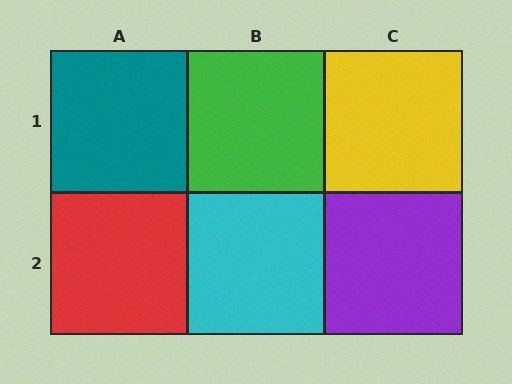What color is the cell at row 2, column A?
Red.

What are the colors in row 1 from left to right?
Teal, green, yellow.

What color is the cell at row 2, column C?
Purple.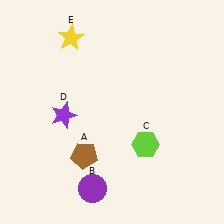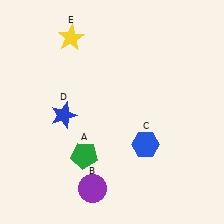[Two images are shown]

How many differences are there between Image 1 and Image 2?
There are 3 differences between the two images.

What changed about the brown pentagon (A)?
In Image 1, A is brown. In Image 2, it changed to green.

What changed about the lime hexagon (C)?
In Image 1, C is lime. In Image 2, it changed to blue.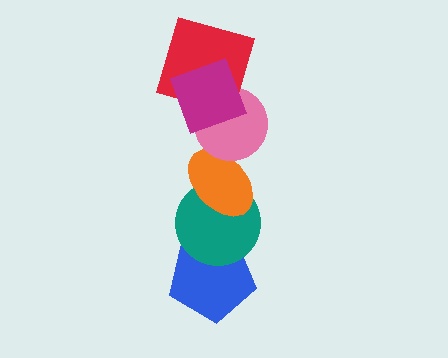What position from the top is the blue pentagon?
The blue pentagon is 6th from the top.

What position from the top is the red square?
The red square is 2nd from the top.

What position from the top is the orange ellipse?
The orange ellipse is 4th from the top.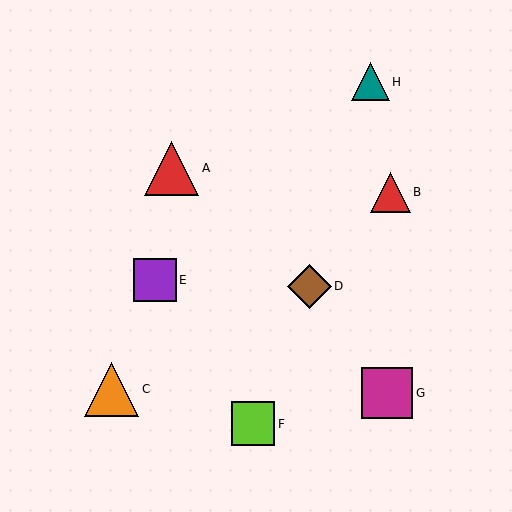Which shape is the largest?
The red triangle (labeled A) is the largest.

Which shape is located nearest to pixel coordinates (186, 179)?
The red triangle (labeled A) at (172, 168) is nearest to that location.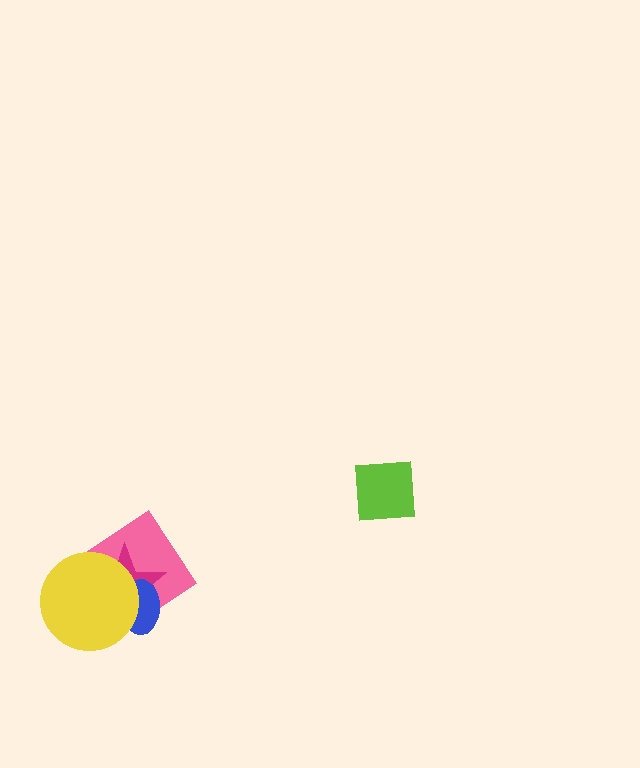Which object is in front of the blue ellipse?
The yellow circle is in front of the blue ellipse.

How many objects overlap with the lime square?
0 objects overlap with the lime square.